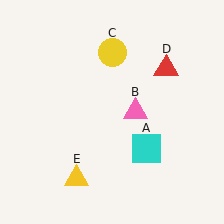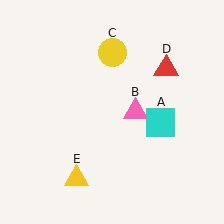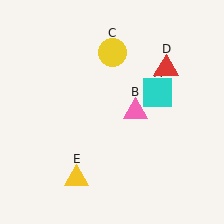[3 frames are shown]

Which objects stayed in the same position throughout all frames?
Pink triangle (object B) and yellow circle (object C) and red triangle (object D) and yellow triangle (object E) remained stationary.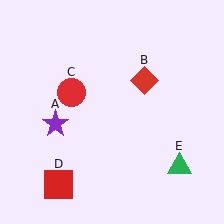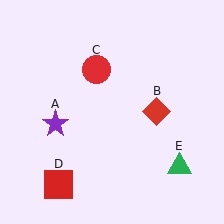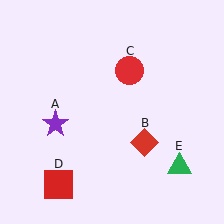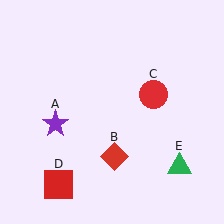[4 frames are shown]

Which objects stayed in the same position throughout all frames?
Purple star (object A) and red square (object D) and green triangle (object E) remained stationary.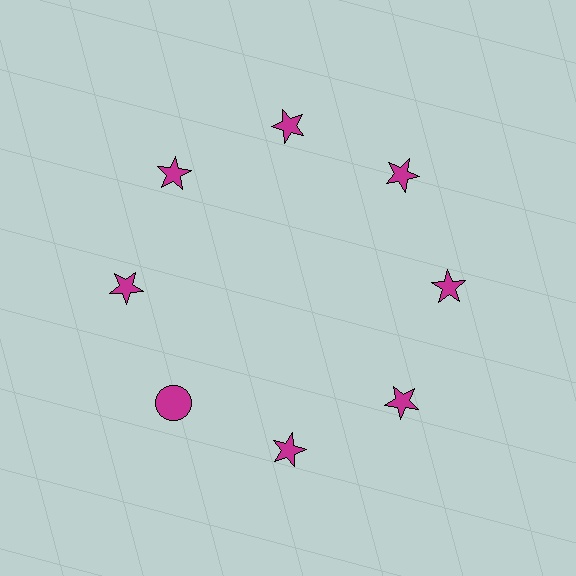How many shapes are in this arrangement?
There are 8 shapes arranged in a ring pattern.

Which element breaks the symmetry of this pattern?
The magenta circle at roughly the 8 o'clock position breaks the symmetry. All other shapes are magenta stars.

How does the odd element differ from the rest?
It has a different shape: circle instead of star.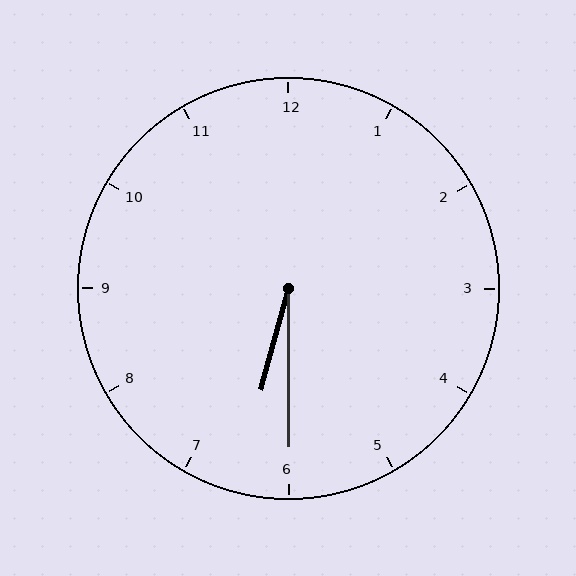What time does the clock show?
6:30.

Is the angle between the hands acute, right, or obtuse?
It is acute.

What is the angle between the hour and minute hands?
Approximately 15 degrees.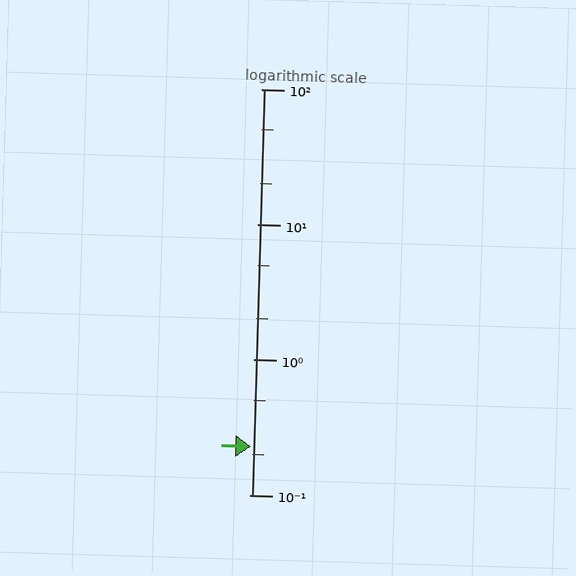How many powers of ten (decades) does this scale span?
The scale spans 3 decades, from 0.1 to 100.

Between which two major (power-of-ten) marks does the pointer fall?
The pointer is between 0.1 and 1.